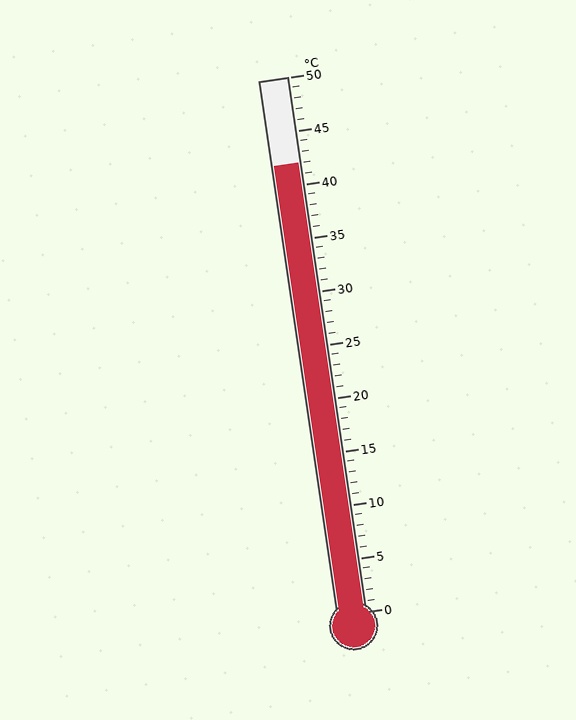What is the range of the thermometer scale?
The thermometer scale ranges from 0°C to 50°C.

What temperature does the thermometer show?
The thermometer shows approximately 42°C.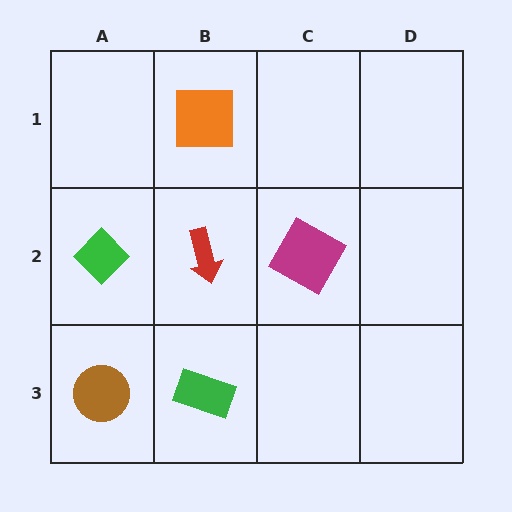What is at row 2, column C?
A magenta square.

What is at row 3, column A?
A brown circle.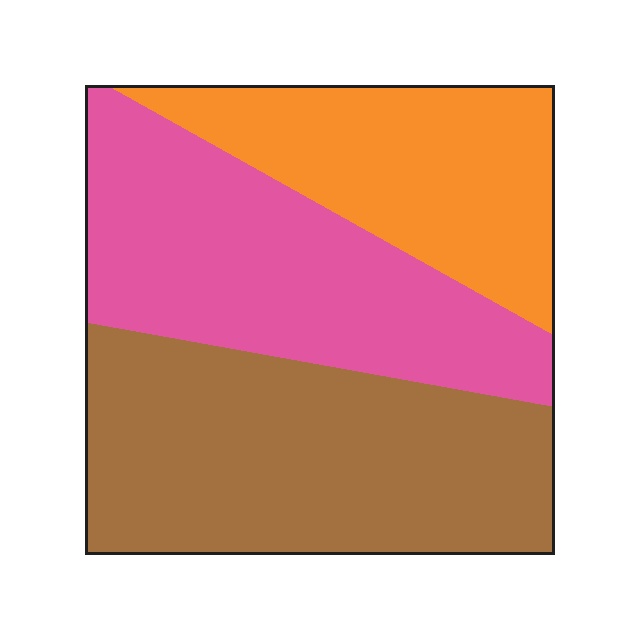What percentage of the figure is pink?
Pink takes up between a quarter and a half of the figure.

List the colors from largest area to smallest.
From largest to smallest: brown, pink, orange.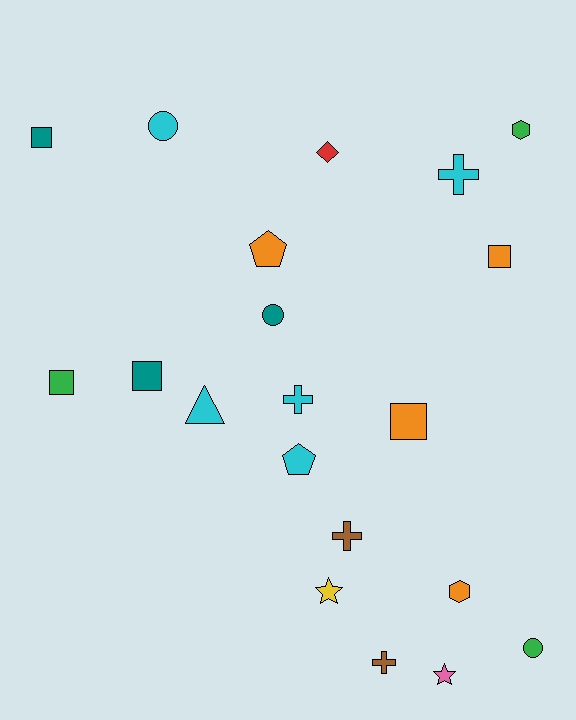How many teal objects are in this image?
There are 3 teal objects.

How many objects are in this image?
There are 20 objects.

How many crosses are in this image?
There are 4 crosses.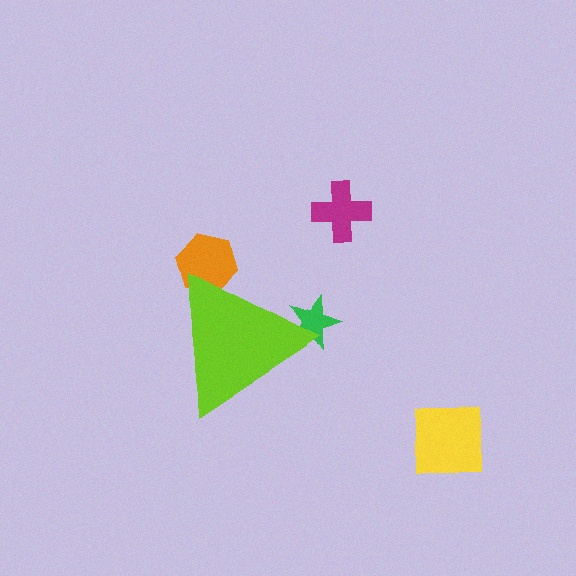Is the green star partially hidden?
Yes, the green star is partially hidden behind the lime triangle.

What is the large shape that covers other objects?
A lime triangle.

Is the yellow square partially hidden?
No, the yellow square is fully visible.